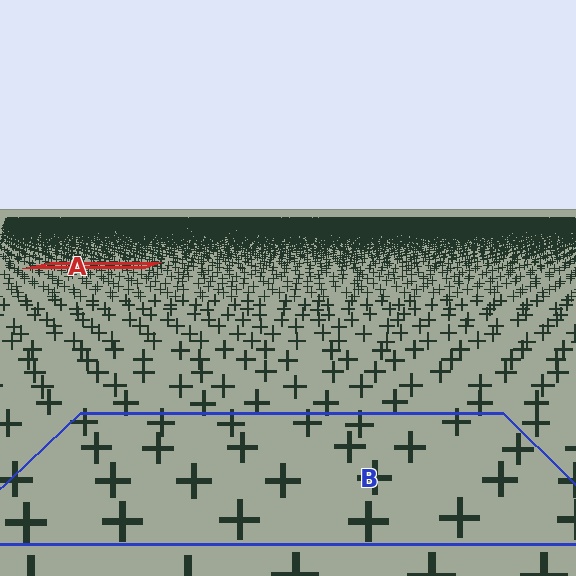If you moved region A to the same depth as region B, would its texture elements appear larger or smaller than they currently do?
They would appear larger. At a closer depth, the same texture elements are projected at a bigger on-screen size.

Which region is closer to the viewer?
Region B is closer. The texture elements there are larger and more spread out.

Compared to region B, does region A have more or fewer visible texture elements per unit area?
Region A has more texture elements per unit area — they are packed more densely because it is farther away.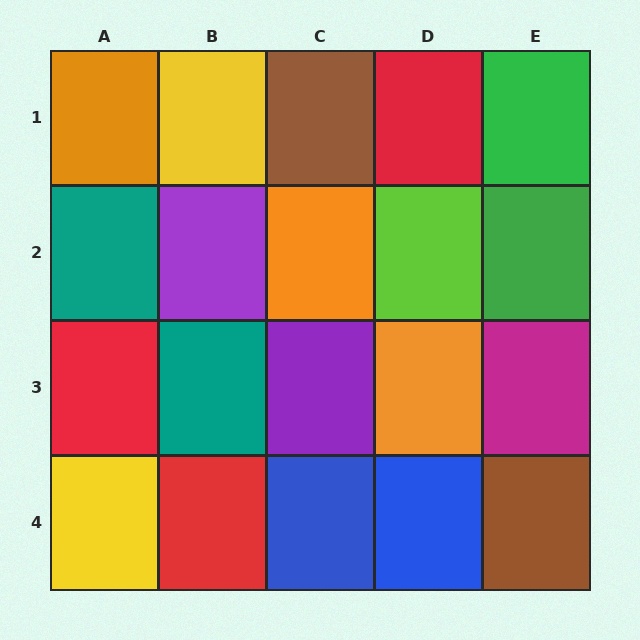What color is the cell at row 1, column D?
Red.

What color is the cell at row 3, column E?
Magenta.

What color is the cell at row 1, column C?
Brown.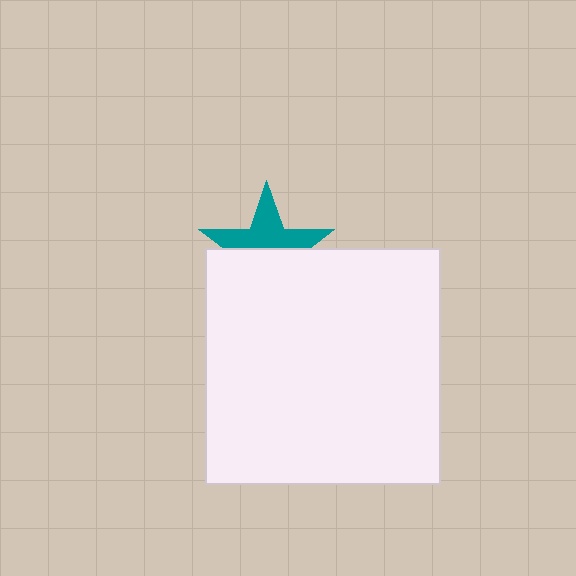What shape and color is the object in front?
The object in front is a white square.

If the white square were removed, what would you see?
You would see the complete teal star.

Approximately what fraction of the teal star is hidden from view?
Roughly 52% of the teal star is hidden behind the white square.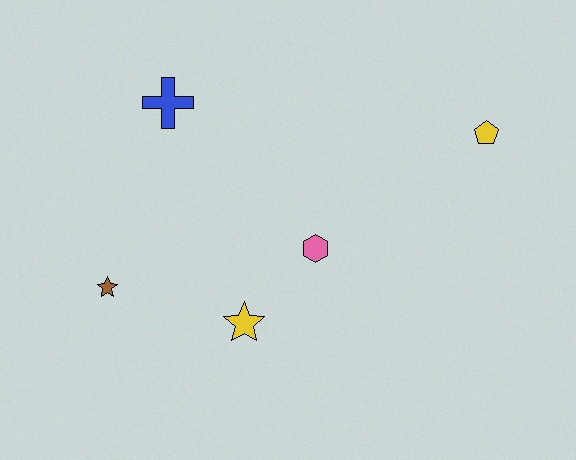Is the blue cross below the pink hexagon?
No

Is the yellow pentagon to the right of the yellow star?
Yes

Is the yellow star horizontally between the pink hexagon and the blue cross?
Yes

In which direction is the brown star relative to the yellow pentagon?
The brown star is to the left of the yellow pentagon.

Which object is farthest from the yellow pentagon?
The brown star is farthest from the yellow pentagon.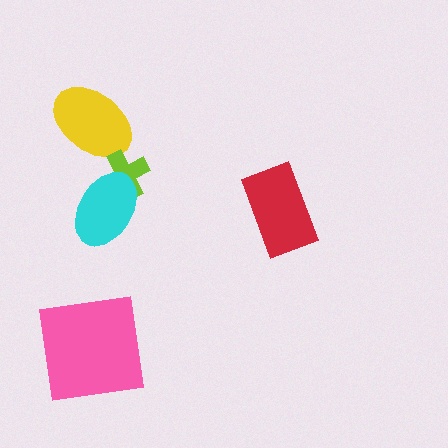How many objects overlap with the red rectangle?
0 objects overlap with the red rectangle.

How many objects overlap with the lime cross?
1 object overlaps with the lime cross.